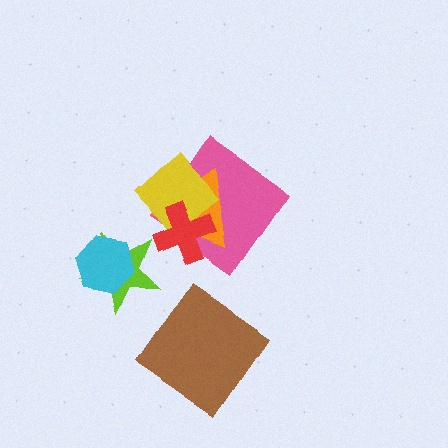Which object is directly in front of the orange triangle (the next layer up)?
The yellow diamond is directly in front of the orange triangle.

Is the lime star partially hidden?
Yes, it is partially covered by another shape.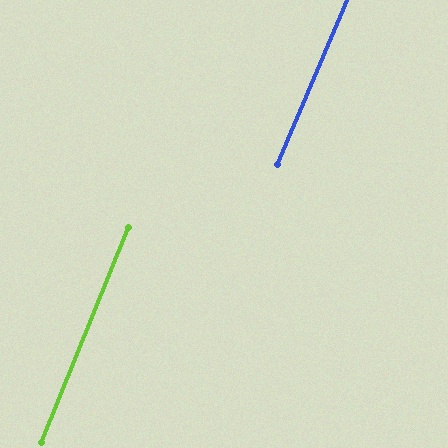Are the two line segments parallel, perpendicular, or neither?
Parallel — their directions differ by only 1.0°.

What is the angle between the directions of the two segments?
Approximately 1 degree.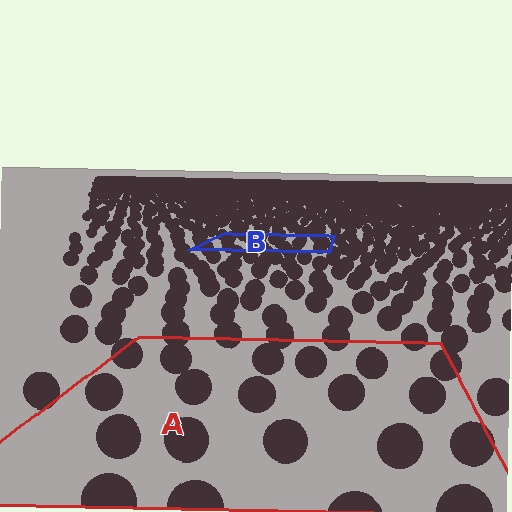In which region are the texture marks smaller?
The texture marks are smaller in region B, because it is farther away.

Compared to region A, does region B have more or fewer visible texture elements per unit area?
Region B has more texture elements per unit area — they are packed more densely because it is farther away.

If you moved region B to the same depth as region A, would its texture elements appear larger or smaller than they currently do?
They would appear larger. At a closer depth, the same texture elements are projected at a bigger on-screen size.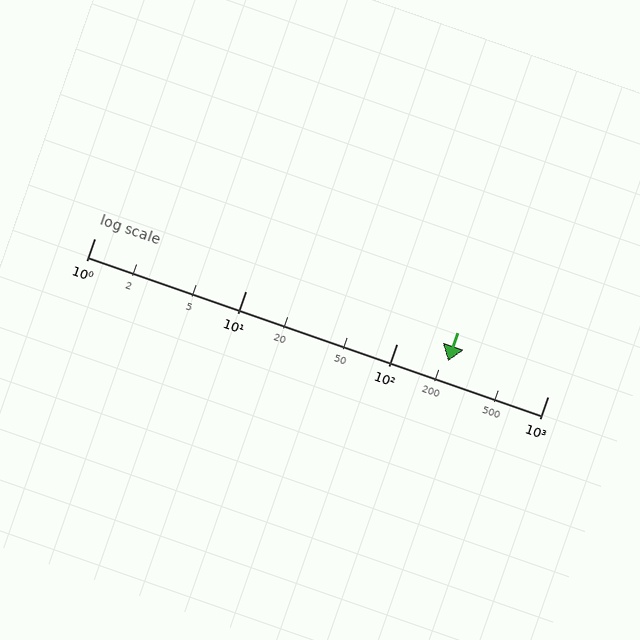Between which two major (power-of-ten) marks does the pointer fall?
The pointer is between 100 and 1000.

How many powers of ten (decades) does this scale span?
The scale spans 3 decades, from 1 to 1000.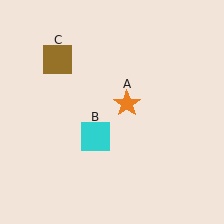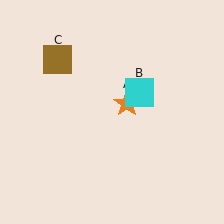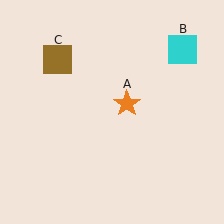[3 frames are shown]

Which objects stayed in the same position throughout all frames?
Orange star (object A) and brown square (object C) remained stationary.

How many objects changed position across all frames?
1 object changed position: cyan square (object B).